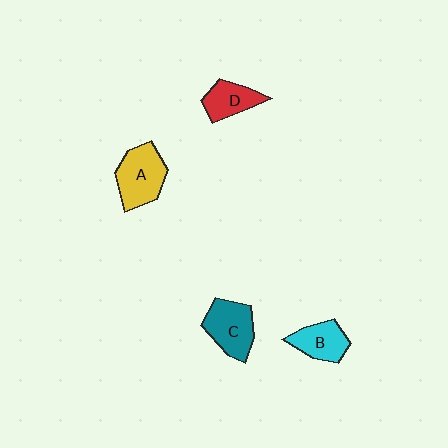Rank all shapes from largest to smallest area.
From largest to smallest: A (yellow), C (teal), B (cyan), D (red).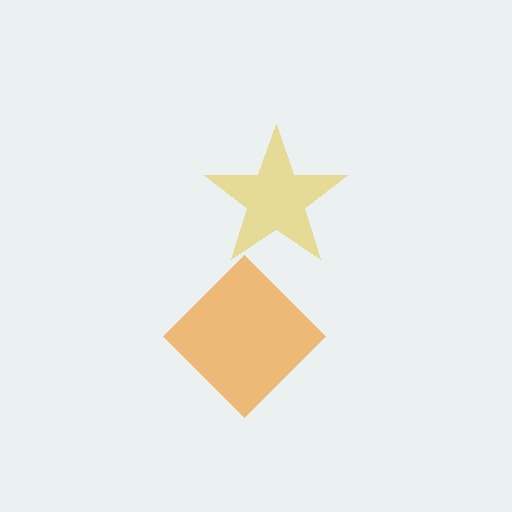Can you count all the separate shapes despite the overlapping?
Yes, there are 2 separate shapes.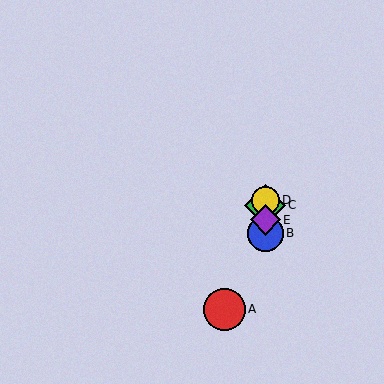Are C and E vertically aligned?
Yes, both are at x≈265.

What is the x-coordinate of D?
Object D is at x≈265.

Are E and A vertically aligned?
No, E is at x≈265 and A is at x≈224.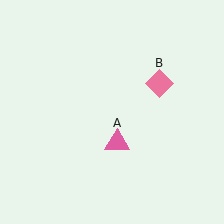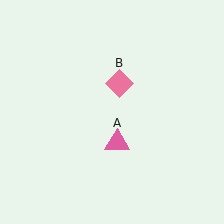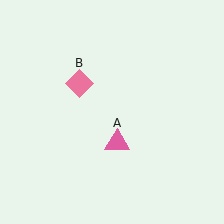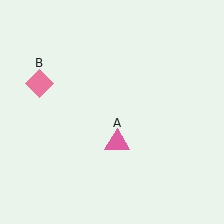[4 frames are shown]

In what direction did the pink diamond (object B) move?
The pink diamond (object B) moved left.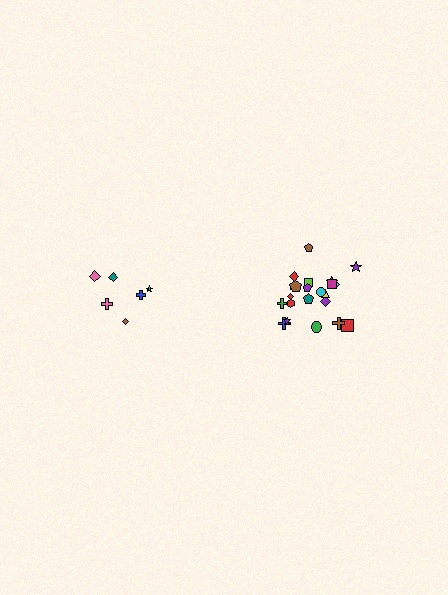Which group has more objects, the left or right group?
The right group.